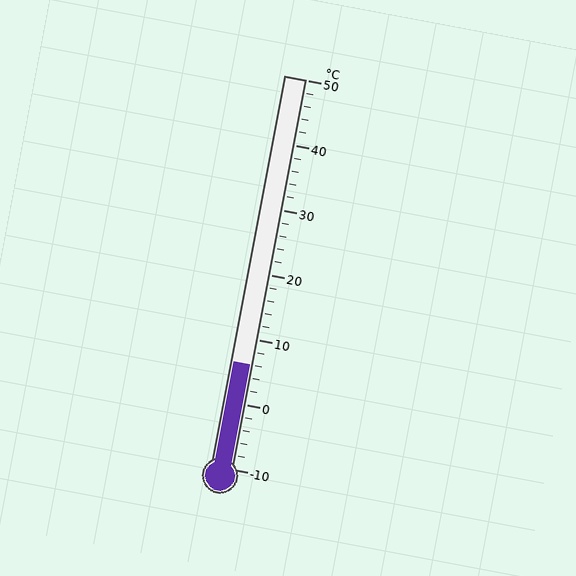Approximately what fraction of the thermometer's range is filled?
The thermometer is filled to approximately 25% of its range.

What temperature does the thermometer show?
The thermometer shows approximately 6°C.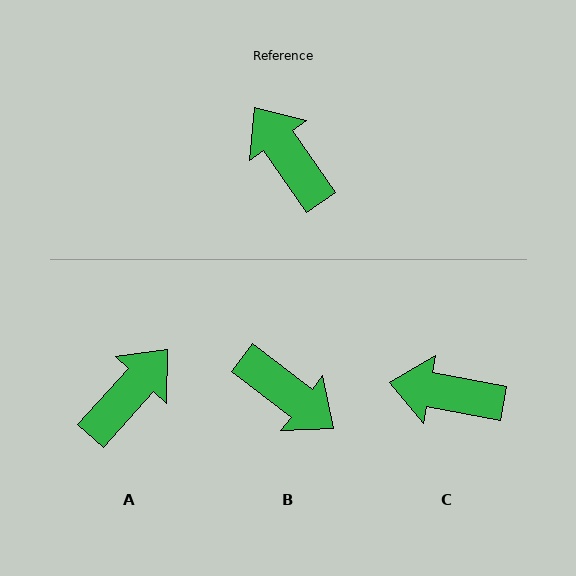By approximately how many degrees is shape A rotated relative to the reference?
Approximately 77 degrees clockwise.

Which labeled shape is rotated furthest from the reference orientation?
B, about 163 degrees away.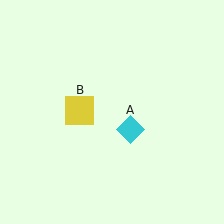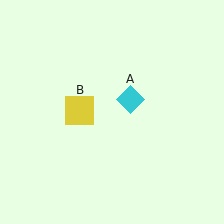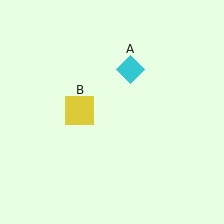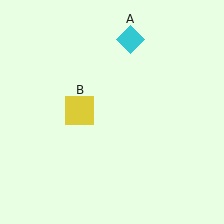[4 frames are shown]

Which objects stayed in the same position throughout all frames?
Yellow square (object B) remained stationary.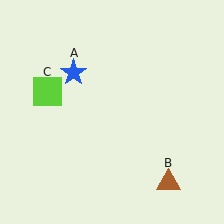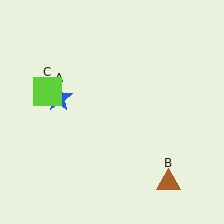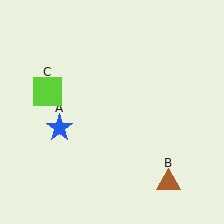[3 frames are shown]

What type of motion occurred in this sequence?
The blue star (object A) rotated counterclockwise around the center of the scene.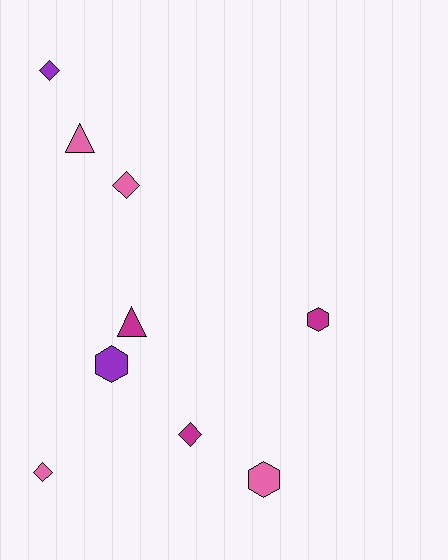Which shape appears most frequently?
Diamond, with 4 objects.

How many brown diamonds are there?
There are no brown diamonds.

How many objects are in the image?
There are 9 objects.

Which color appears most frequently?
Pink, with 4 objects.